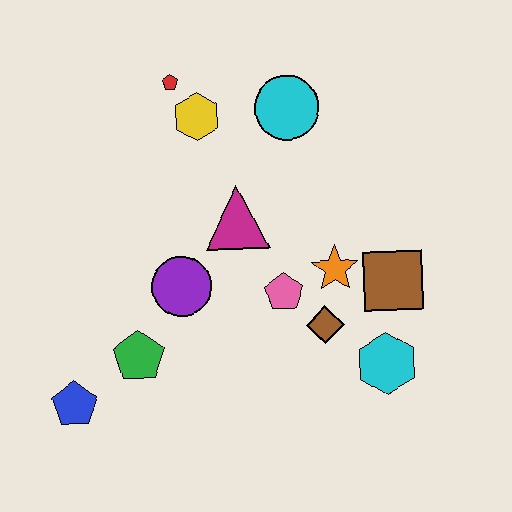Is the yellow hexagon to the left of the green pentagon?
No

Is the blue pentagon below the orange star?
Yes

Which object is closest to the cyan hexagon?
The brown diamond is closest to the cyan hexagon.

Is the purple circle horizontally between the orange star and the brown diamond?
No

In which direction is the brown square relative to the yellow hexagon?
The brown square is to the right of the yellow hexagon.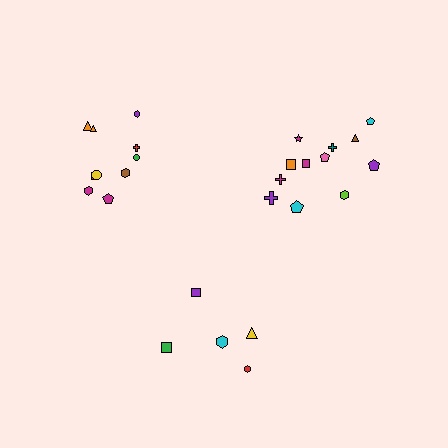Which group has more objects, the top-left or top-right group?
The top-right group.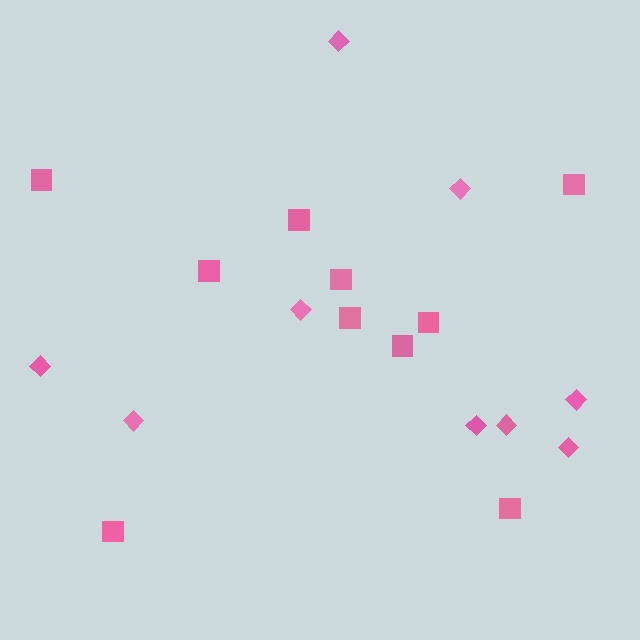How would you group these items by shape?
There are 2 groups: one group of diamonds (9) and one group of squares (10).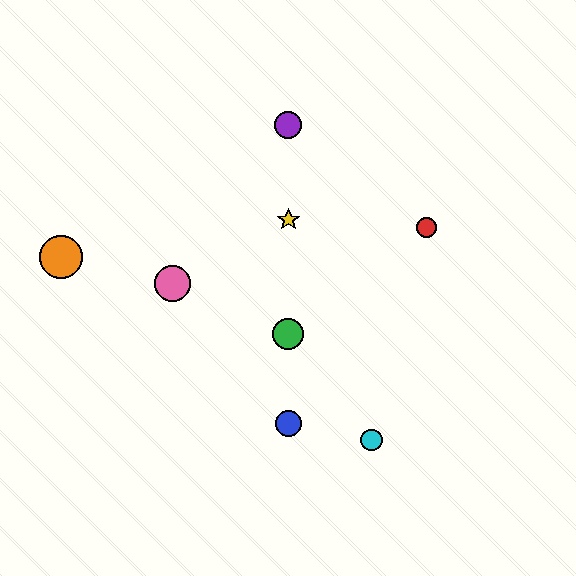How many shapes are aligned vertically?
4 shapes (the blue circle, the green circle, the yellow star, the purple circle) are aligned vertically.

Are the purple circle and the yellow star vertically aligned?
Yes, both are at x≈288.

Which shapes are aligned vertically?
The blue circle, the green circle, the yellow star, the purple circle are aligned vertically.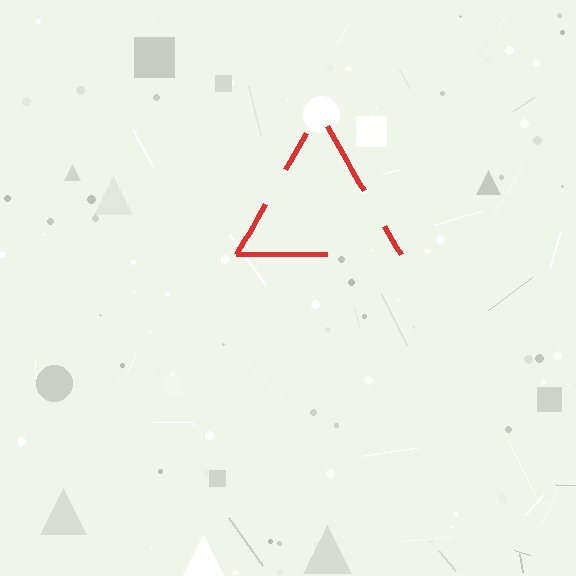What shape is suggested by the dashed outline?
The dashed outline suggests a triangle.